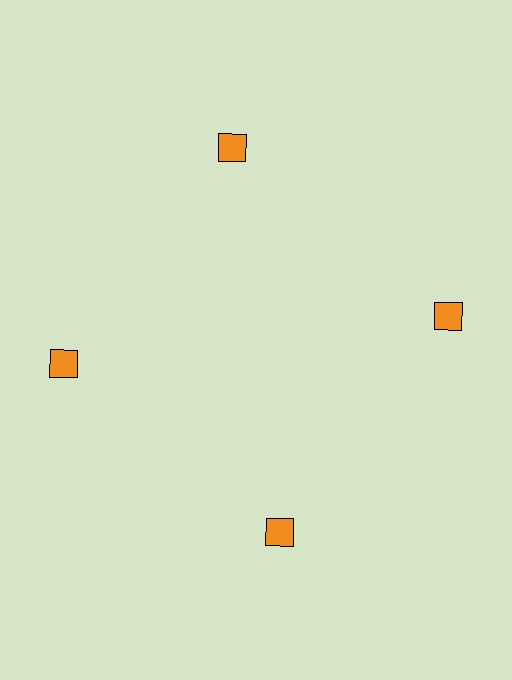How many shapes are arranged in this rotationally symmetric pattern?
There are 4 shapes, arranged in 4 groups of 1.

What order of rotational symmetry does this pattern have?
This pattern has 4-fold rotational symmetry.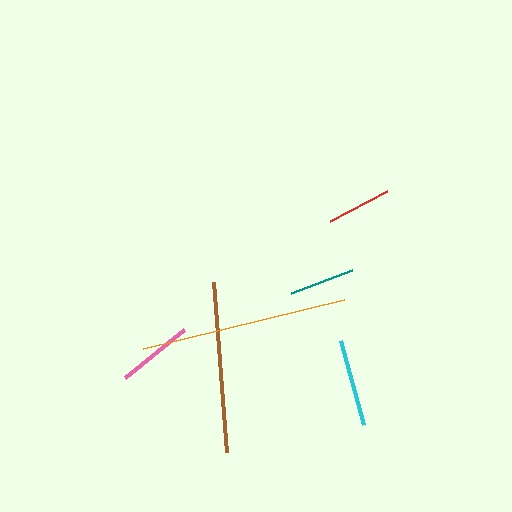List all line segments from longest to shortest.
From longest to shortest: orange, brown, cyan, pink, teal, red.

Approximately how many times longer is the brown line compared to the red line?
The brown line is approximately 2.6 times the length of the red line.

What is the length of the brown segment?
The brown segment is approximately 170 pixels long.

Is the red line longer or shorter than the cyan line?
The cyan line is longer than the red line.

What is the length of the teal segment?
The teal segment is approximately 65 pixels long.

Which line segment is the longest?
The orange line is the longest at approximately 207 pixels.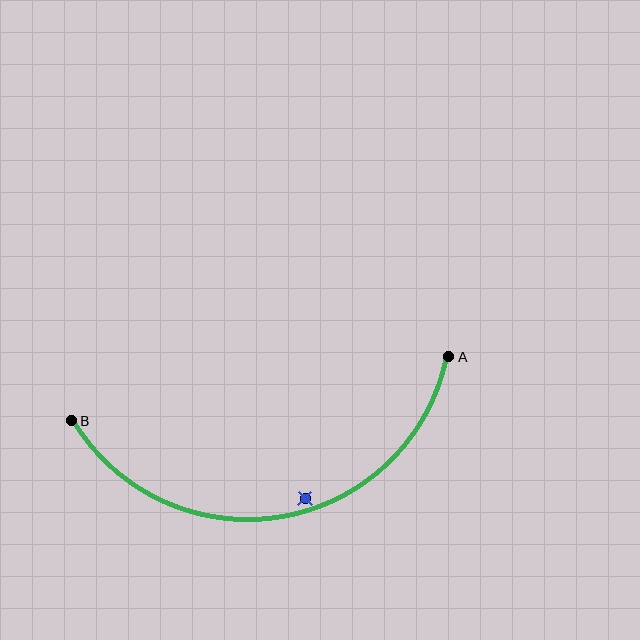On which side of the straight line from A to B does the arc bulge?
The arc bulges below the straight line connecting A and B.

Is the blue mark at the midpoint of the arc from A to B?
No — the blue mark does not lie on the arc at all. It sits slightly inside the curve.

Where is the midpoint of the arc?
The arc midpoint is the point on the curve farthest from the straight line joining A and B. It sits below that line.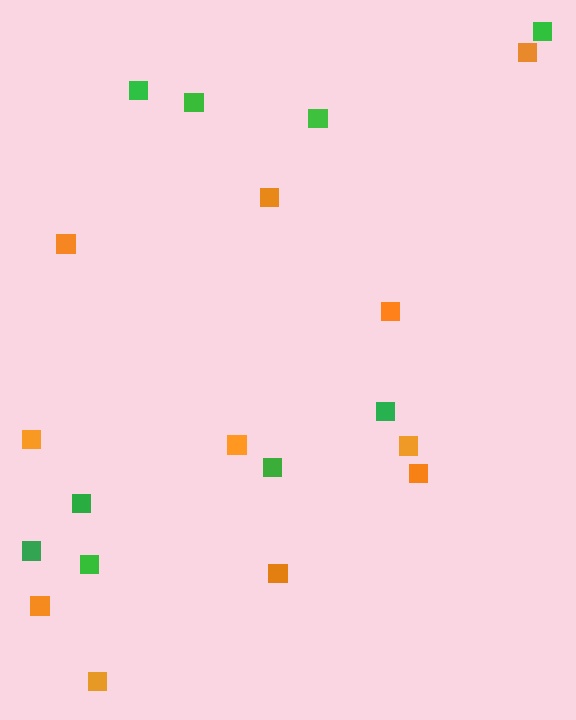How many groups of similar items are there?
There are 2 groups: one group of green squares (9) and one group of orange squares (11).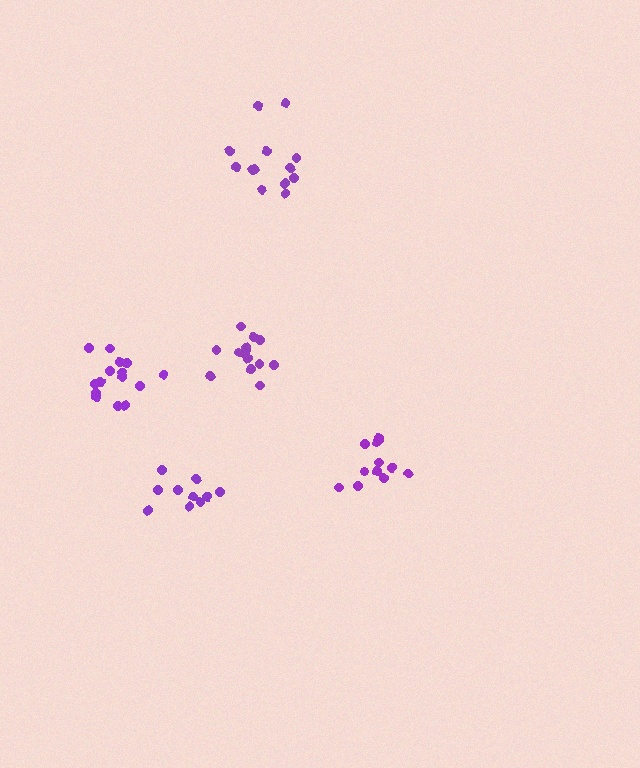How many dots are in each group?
Group 1: 13 dots, Group 2: 12 dots, Group 3: 10 dots, Group 4: 14 dots, Group 5: 15 dots (64 total).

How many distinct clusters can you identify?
There are 5 distinct clusters.